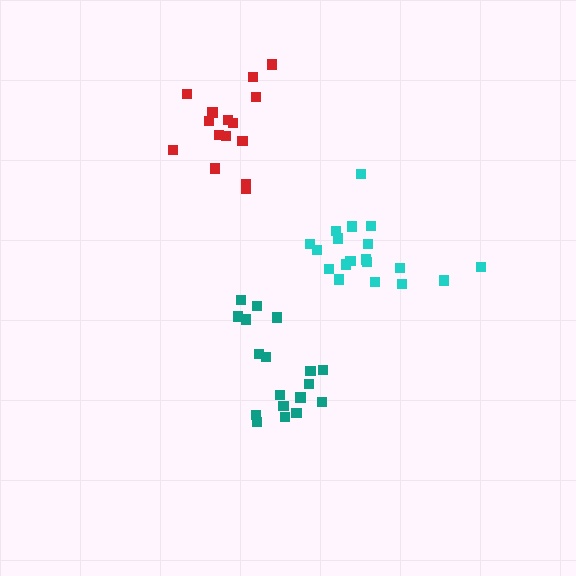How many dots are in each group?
Group 1: 18 dots, Group 2: 19 dots, Group 3: 15 dots (52 total).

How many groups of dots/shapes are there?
There are 3 groups.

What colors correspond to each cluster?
The clusters are colored: teal, cyan, red.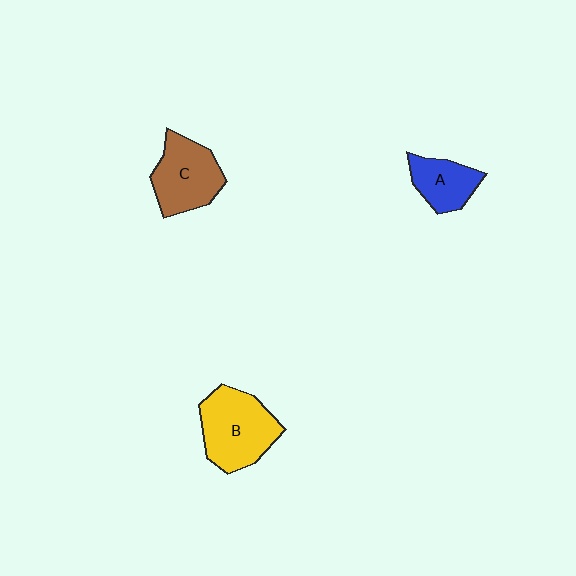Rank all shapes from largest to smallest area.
From largest to smallest: B (yellow), C (brown), A (blue).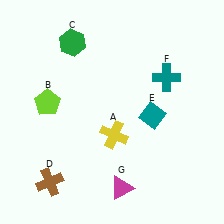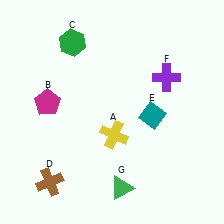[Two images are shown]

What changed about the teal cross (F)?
In Image 1, F is teal. In Image 2, it changed to purple.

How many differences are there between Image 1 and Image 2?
There are 3 differences between the two images.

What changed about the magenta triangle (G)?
In Image 1, G is magenta. In Image 2, it changed to green.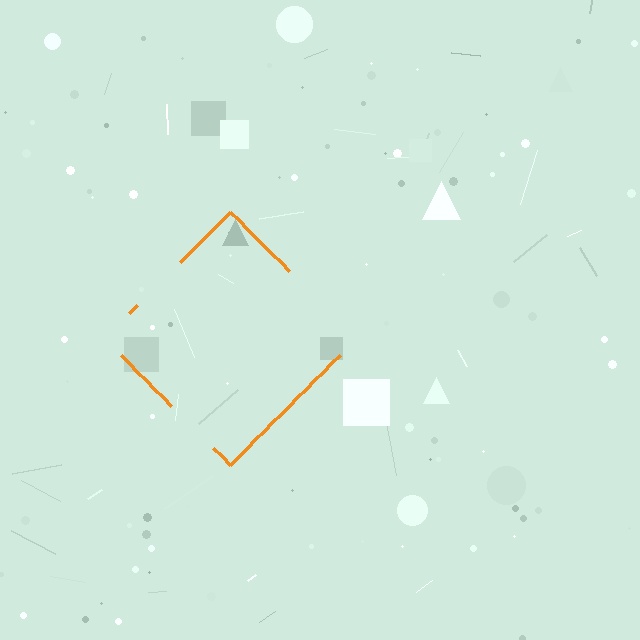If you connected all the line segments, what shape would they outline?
They would outline a diamond.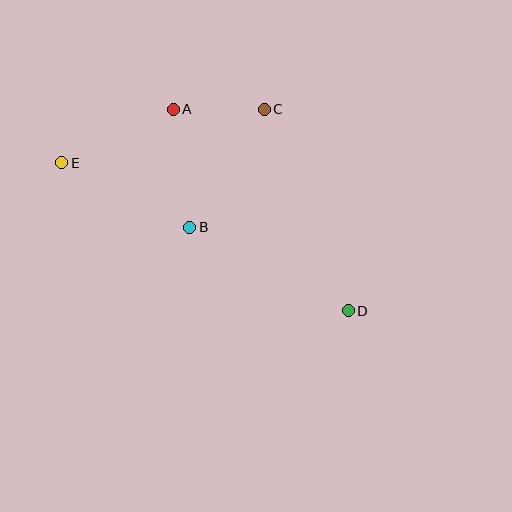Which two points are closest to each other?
Points A and C are closest to each other.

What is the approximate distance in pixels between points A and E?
The distance between A and E is approximately 124 pixels.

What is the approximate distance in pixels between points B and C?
The distance between B and C is approximately 140 pixels.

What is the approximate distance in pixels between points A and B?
The distance between A and B is approximately 119 pixels.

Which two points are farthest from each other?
Points D and E are farthest from each other.